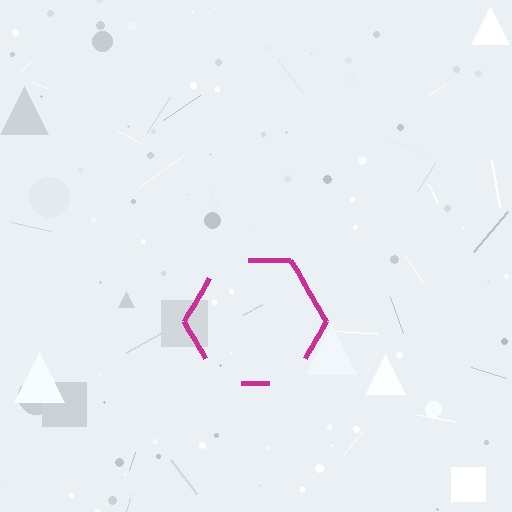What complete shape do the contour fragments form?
The contour fragments form a hexagon.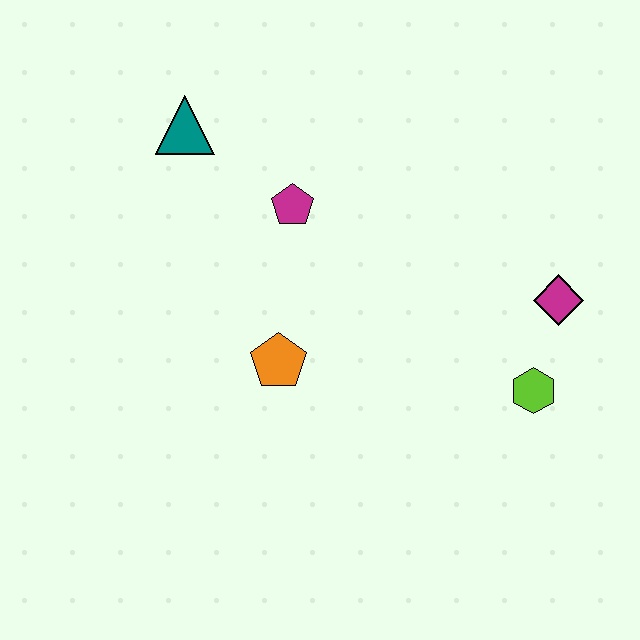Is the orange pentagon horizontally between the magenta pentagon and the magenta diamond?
No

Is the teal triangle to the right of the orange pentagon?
No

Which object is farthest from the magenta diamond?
The teal triangle is farthest from the magenta diamond.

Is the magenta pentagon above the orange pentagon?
Yes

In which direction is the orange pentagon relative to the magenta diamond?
The orange pentagon is to the left of the magenta diamond.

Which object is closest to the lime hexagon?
The magenta diamond is closest to the lime hexagon.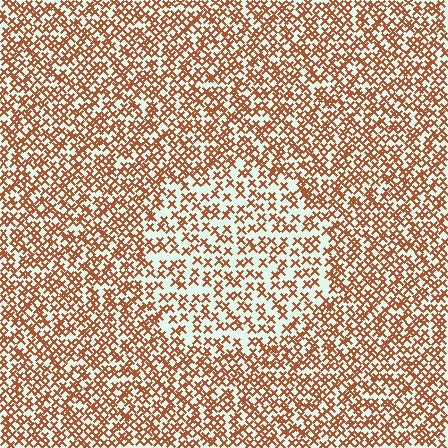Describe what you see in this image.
The image contains small brown elements arranged at two different densities. A circle-shaped region is visible where the elements are less densely packed than the surrounding area.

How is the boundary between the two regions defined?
The boundary is defined by a change in element density (approximately 1.7x ratio). All elements are the same color, size, and shape.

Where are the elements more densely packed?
The elements are more densely packed outside the circle boundary.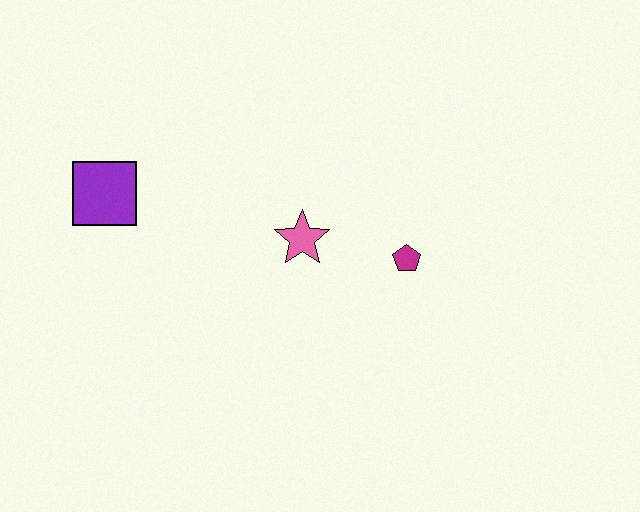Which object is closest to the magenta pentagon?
The pink star is closest to the magenta pentagon.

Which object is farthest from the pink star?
The purple square is farthest from the pink star.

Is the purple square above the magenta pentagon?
Yes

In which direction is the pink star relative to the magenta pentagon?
The pink star is to the left of the magenta pentagon.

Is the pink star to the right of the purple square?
Yes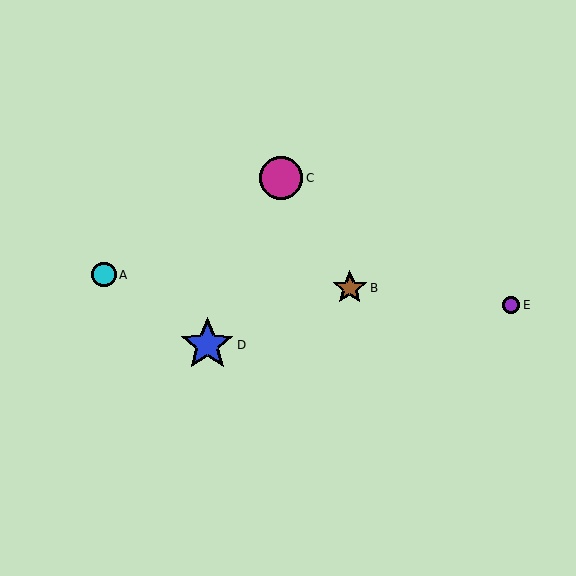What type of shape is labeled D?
Shape D is a blue star.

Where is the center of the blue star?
The center of the blue star is at (207, 345).